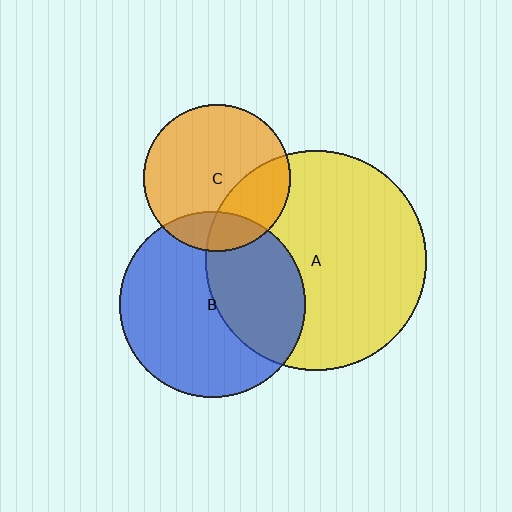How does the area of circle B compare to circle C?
Approximately 1.6 times.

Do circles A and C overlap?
Yes.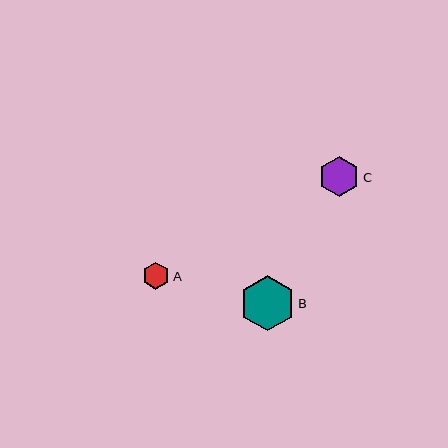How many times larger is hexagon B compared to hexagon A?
Hexagon B is approximately 2.0 times the size of hexagon A.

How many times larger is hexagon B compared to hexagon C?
Hexagon B is approximately 1.4 times the size of hexagon C.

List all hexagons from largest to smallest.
From largest to smallest: B, C, A.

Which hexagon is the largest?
Hexagon B is the largest with a size of approximately 55 pixels.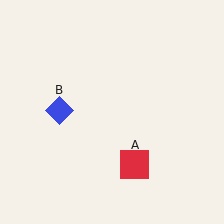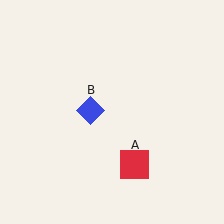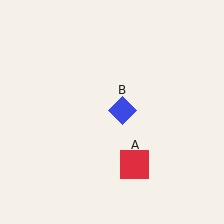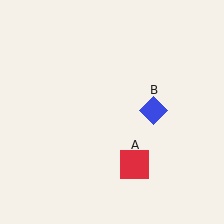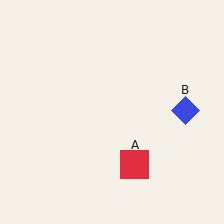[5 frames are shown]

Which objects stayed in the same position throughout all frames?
Red square (object A) remained stationary.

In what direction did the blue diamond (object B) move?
The blue diamond (object B) moved right.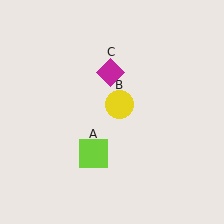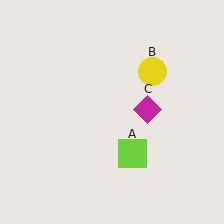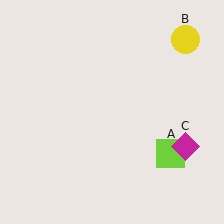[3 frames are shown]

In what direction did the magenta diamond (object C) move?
The magenta diamond (object C) moved down and to the right.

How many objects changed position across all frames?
3 objects changed position: lime square (object A), yellow circle (object B), magenta diamond (object C).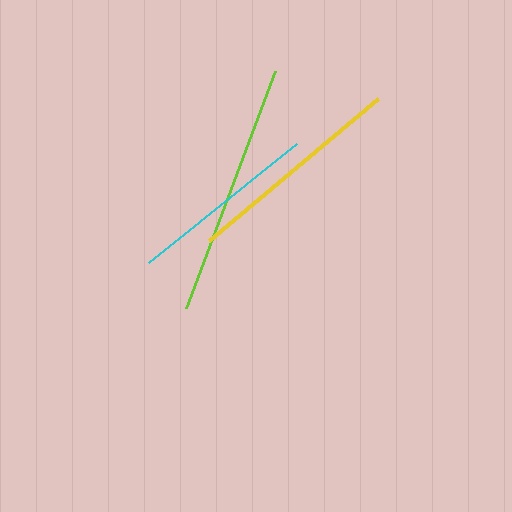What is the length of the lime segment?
The lime segment is approximately 254 pixels long.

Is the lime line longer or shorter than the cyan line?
The lime line is longer than the cyan line.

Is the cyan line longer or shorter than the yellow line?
The yellow line is longer than the cyan line.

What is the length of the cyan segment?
The cyan segment is approximately 190 pixels long.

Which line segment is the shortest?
The cyan line is the shortest at approximately 190 pixels.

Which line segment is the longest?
The lime line is the longest at approximately 254 pixels.